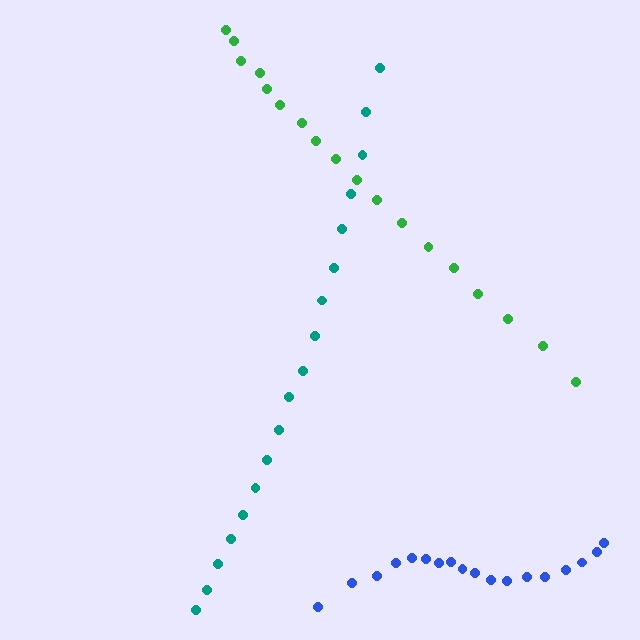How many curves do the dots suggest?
There are 3 distinct paths.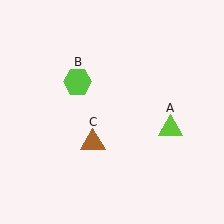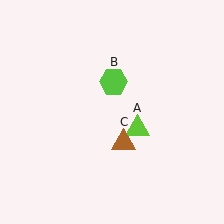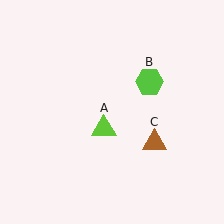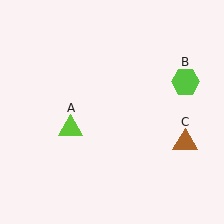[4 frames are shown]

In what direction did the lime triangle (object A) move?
The lime triangle (object A) moved left.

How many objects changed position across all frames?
3 objects changed position: lime triangle (object A), lime hexagon (object B), brown triangle (object C).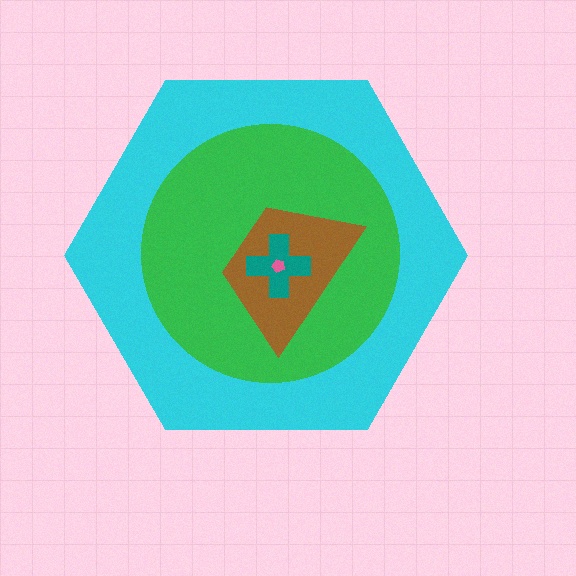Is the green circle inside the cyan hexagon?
Yes.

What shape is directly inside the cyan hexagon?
The green circle.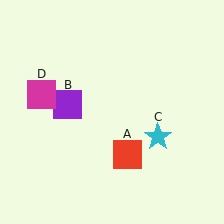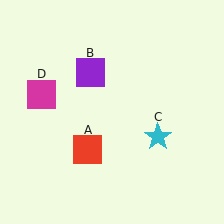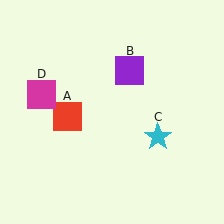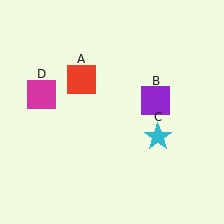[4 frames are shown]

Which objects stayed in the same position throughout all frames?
Cyan star (object C) and magenta square (object D) remained stationary.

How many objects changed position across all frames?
2 objects changed position: red square (object A), purple square (object B).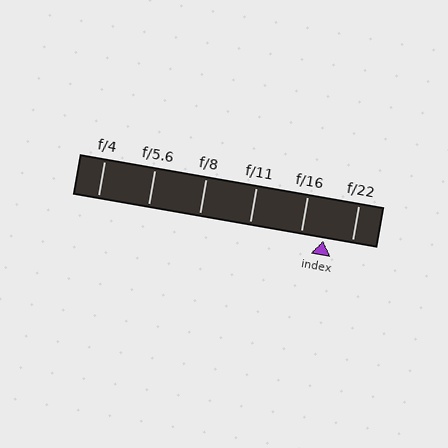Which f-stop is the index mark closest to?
The index mark is closest to f/16.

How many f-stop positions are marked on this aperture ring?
There are 6 f-stop positions marked.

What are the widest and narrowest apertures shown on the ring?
The widest aperture shown is f/4 and the narrowest is f/22.